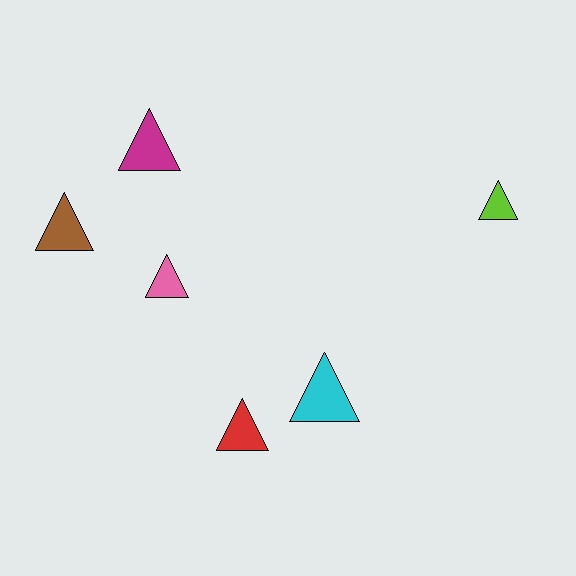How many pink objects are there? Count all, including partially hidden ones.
There is 1 pink object.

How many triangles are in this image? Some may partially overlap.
There are 6 triangles.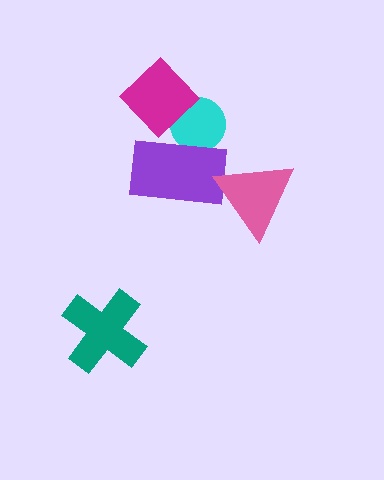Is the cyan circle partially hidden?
Yes, it is partially covered by another shape.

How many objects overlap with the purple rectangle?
3 objects overlap with the purple rectangle.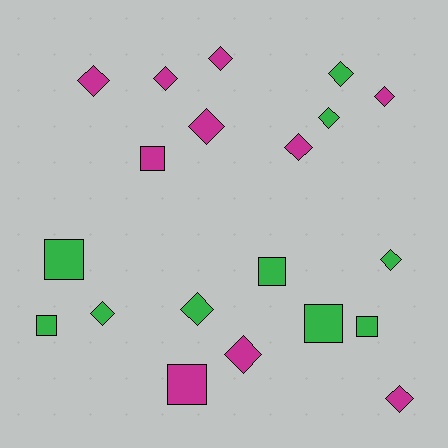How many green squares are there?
There are 5 green squares.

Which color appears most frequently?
Magenta, with 10 objects.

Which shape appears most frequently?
Diamond, with 13 objects.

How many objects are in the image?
There are 20 objects.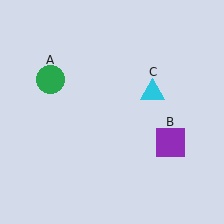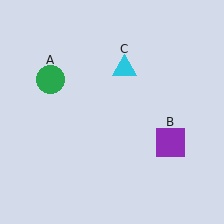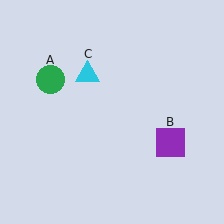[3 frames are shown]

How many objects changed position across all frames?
1 object changed position: cyan triangle (object C).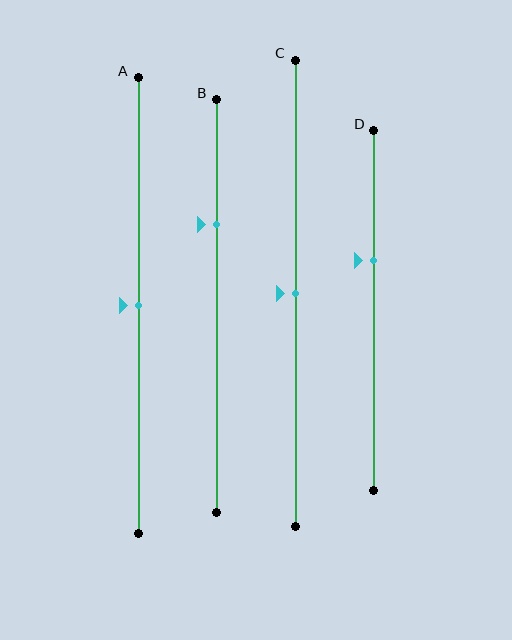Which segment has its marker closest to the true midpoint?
Segment A has its marker closest to the true midpoint.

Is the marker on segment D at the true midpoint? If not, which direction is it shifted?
No, the marker on segment D is shifted upward by about 14% of the segment length.